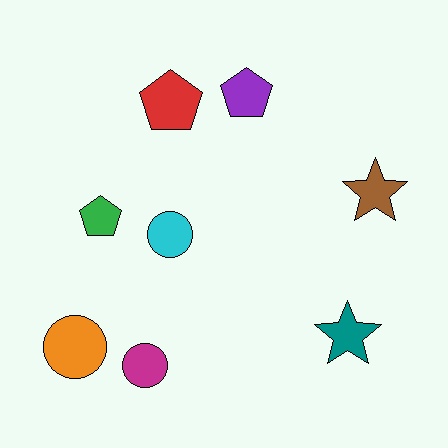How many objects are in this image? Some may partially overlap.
There are 8 objects.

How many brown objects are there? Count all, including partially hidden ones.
There is 1 brown object.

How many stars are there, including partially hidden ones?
There are 2 stars.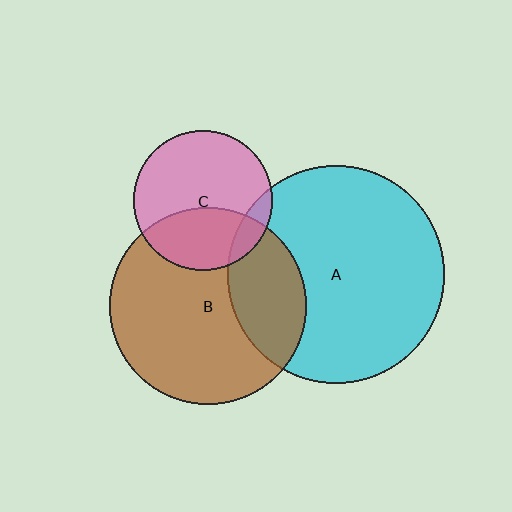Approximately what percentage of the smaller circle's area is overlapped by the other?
Approximately 30%.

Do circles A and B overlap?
Yes.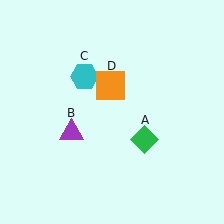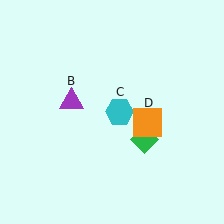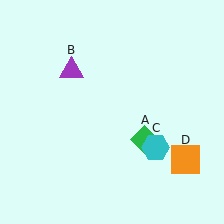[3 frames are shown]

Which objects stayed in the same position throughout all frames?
Green diamond (object A) remained stationary.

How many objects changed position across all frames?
3 objects changed position: purple triangle (object B), cyan hexagon (object C), orange square (object D).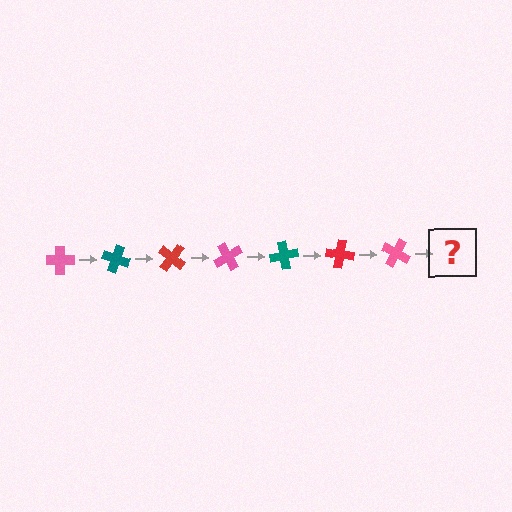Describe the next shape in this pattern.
It should be a teal cross, rotated 140 degrees from the start.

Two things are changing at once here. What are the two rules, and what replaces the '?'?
The two rules are that it rotates 20 degrees each step and the color cycles through pink, teal, and red. The '?' should be a teal cross, rotated 140 degrees from the start.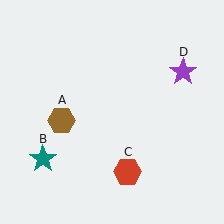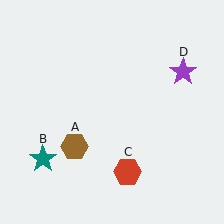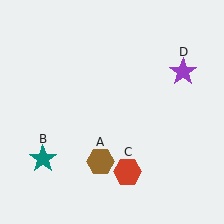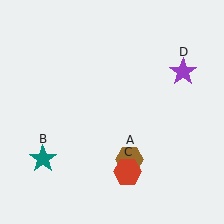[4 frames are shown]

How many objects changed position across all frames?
1 object changed position: brown hexagon (object A).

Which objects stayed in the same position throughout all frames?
Teal star (object B) and red hexagon (object C) and purple star (object D) remained stationary.